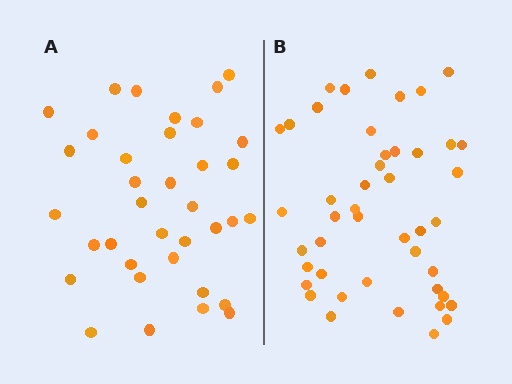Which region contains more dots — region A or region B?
Region B (the right region) has more dots.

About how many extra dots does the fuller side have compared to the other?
Region B has roughly 8 or so more dots than region A.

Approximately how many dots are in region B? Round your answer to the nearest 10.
About 40 dots. (The exact count is 45, which rounds to 40.)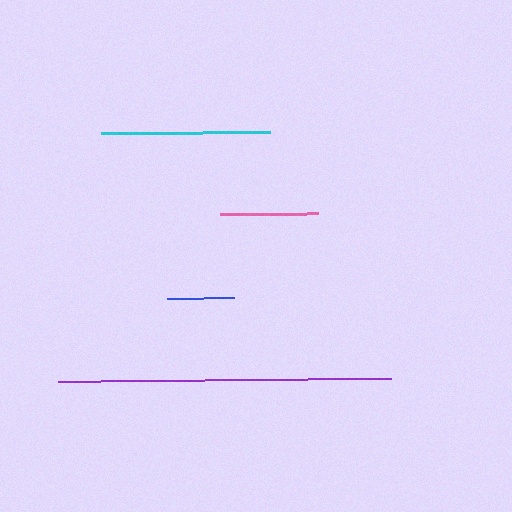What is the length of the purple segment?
The purple segment is approximately 333 pixels long.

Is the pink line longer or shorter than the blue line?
The pink line is longer than the blue line.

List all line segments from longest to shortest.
From longest to shortest: purple, cyan, pink, blue.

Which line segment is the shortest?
The blue line is the shortest at approximately 66 pixels.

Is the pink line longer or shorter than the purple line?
The purple line is longer than the pink line.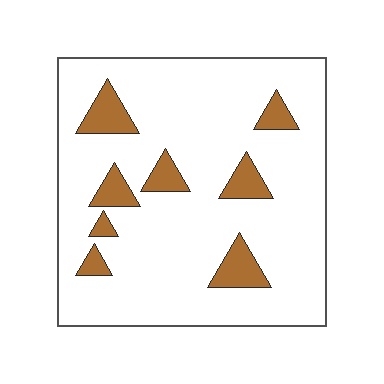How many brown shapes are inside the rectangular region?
8.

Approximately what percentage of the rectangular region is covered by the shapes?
Approximately 15%.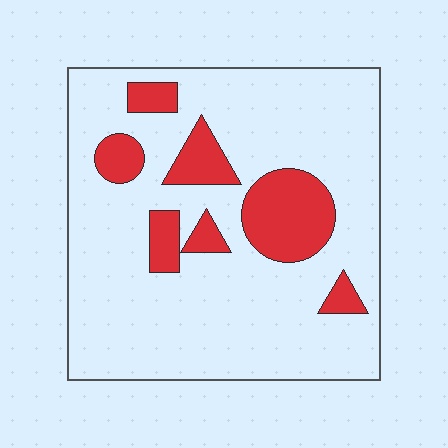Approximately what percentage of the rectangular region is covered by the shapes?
Approximately 20%.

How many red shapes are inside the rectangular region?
7.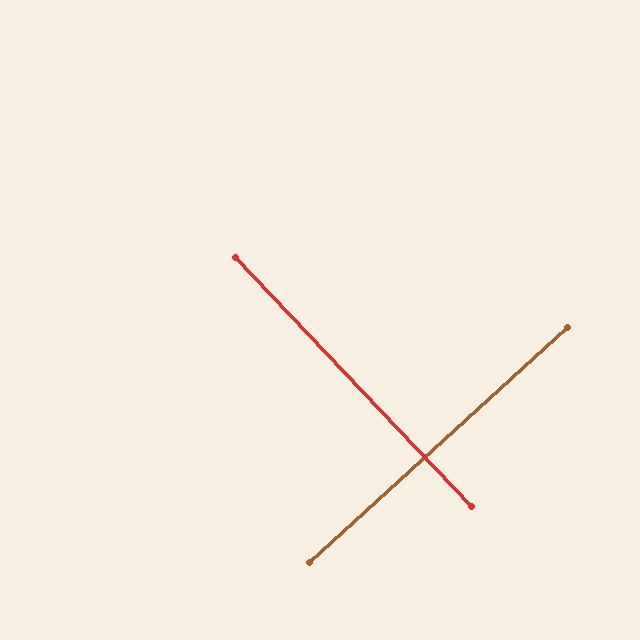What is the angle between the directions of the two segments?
Approximately 89 degrees.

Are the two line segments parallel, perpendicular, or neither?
Perpendicular — they meet at approximately 89°.